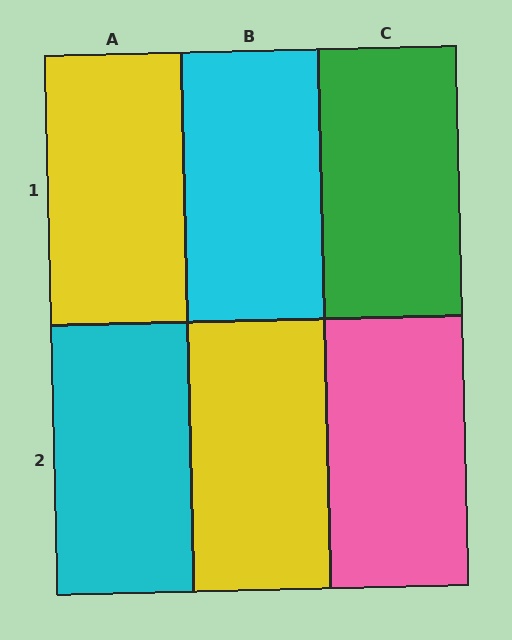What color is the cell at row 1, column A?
Yellow.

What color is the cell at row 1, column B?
Cyan.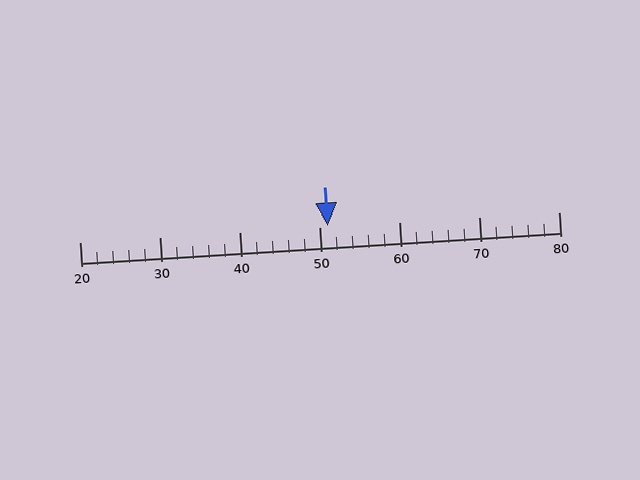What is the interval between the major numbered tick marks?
The major tick marks are spaced 10 units apart.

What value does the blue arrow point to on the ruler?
The blue arrow points to approximately 51.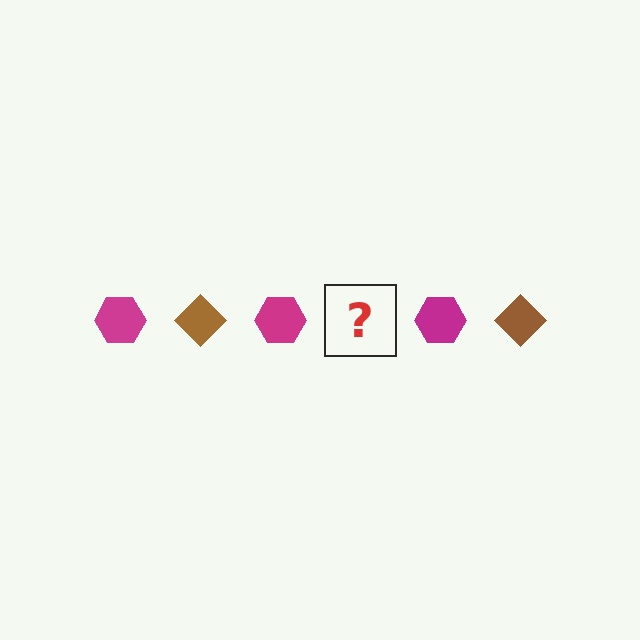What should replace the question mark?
The question mark should be replaced with a brown diamond.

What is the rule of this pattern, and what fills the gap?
The rule is that the pattern alternates between magenta hexagon and brown diamond. The gap should be filled with a brown diamond.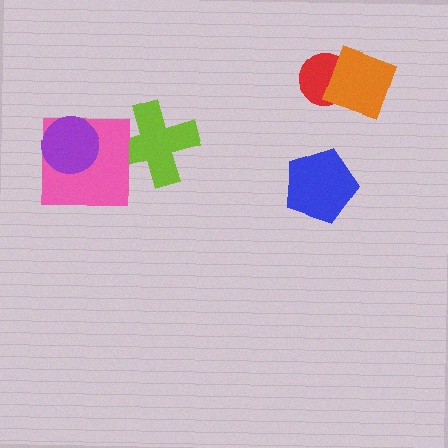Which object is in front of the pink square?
The purple circle is in front of the pink square.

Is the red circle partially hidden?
Yes, it is partially covered by another shape.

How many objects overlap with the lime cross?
1 object overlaps with the lime cross.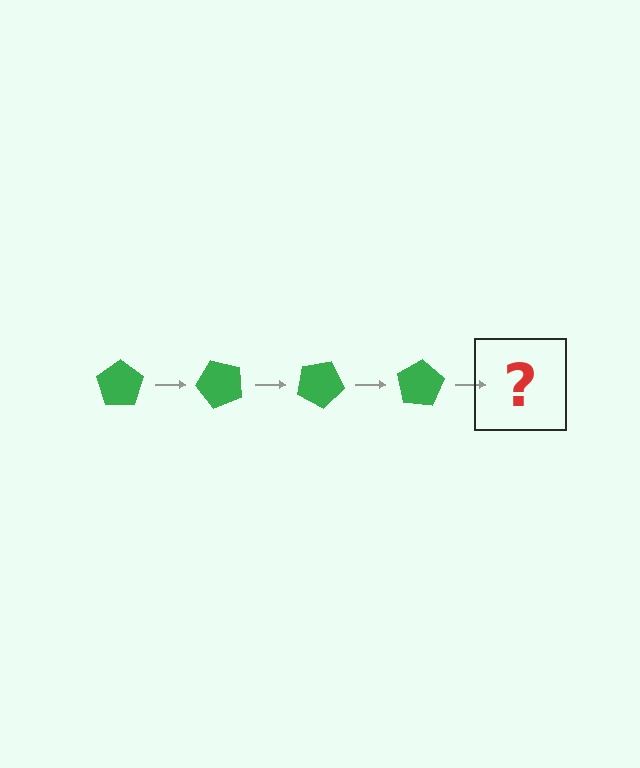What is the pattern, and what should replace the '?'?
The pattern is that the pentagon rotates 50 degrees each step. The '?' should be a green pentagon rotated 200 degrees.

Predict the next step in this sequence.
The next step is a green pentagon rotated 200 degrees.